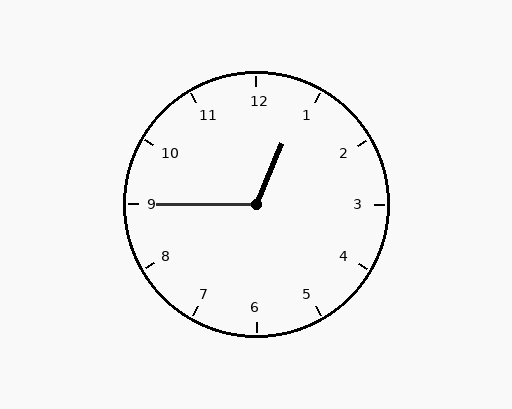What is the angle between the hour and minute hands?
Approximately 112 degrees.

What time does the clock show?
12:45.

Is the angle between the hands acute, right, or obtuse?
It is obtuse.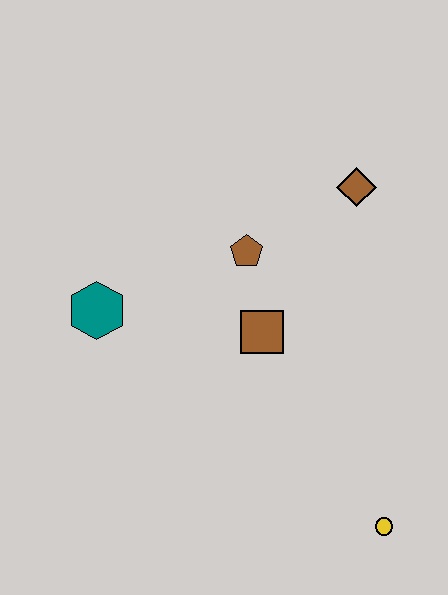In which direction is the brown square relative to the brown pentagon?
The brown square is below the brown pentagon.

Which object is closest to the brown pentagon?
The brown square is closest to the brown pentagon.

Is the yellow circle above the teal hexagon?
No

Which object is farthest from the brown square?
The yellow circle is farthest from the brown square.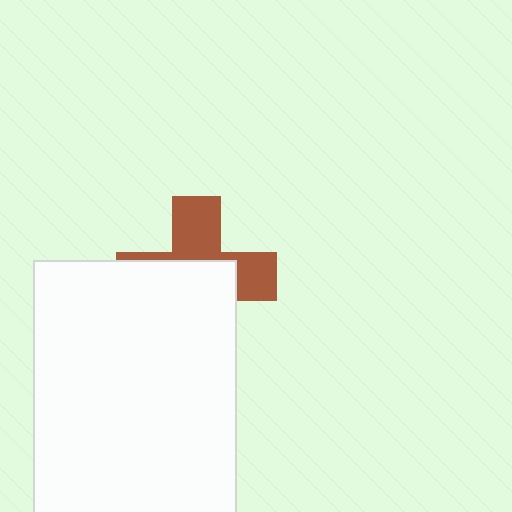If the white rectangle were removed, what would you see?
You would see the complete brown cross.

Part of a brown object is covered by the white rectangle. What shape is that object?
It is a cross.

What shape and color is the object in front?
The object in front is a white rectangle.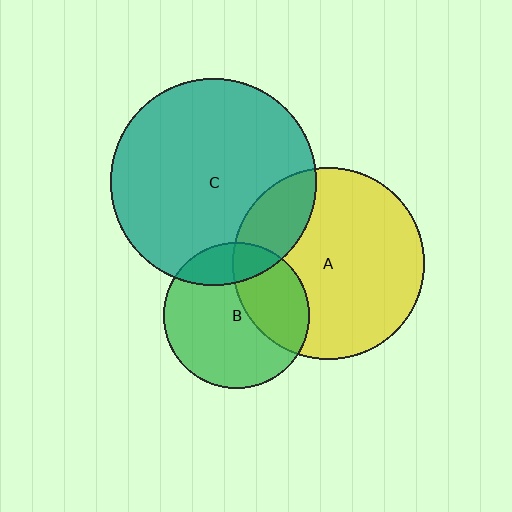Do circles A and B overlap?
Yes.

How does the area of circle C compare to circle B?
Approximately 2.0 times.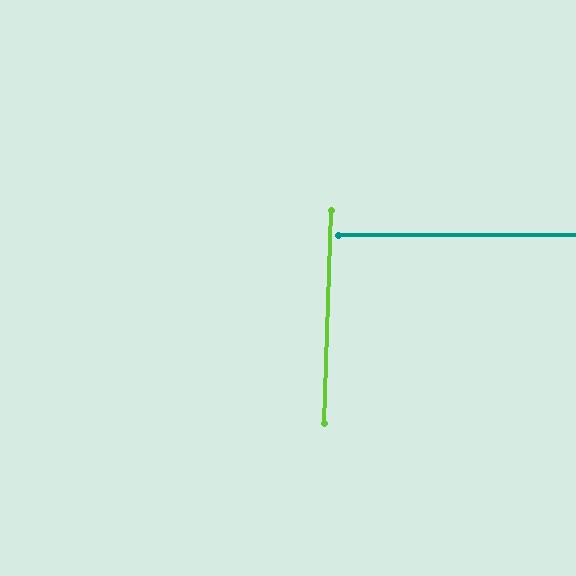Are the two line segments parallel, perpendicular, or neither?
Perpendicular — they meet at approximately 88°.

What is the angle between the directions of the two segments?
Approximately 88 degrees.